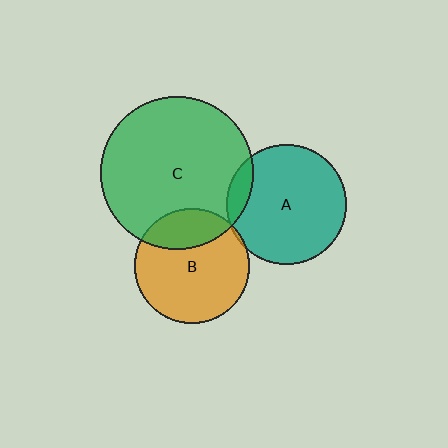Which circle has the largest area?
Circle C (green).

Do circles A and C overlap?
Yes.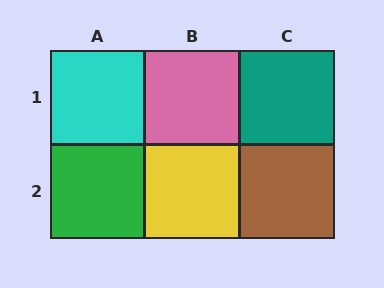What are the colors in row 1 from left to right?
Cyan, pink, teal.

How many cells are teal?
1 cell is teal.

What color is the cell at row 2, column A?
Green.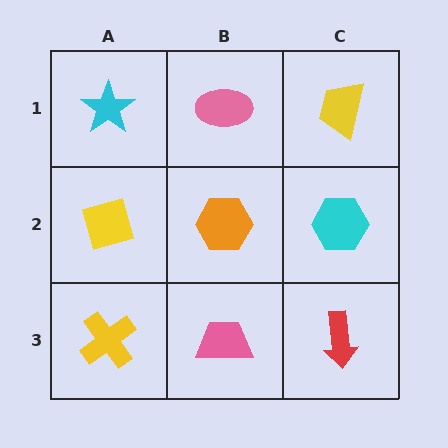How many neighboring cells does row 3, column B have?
3.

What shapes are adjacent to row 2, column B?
A pink ellipse (row 1, column B), a pink trapezoid (row 3, column B), a yellow square (row 2, column A), a cyan hexagon (row 2, column C).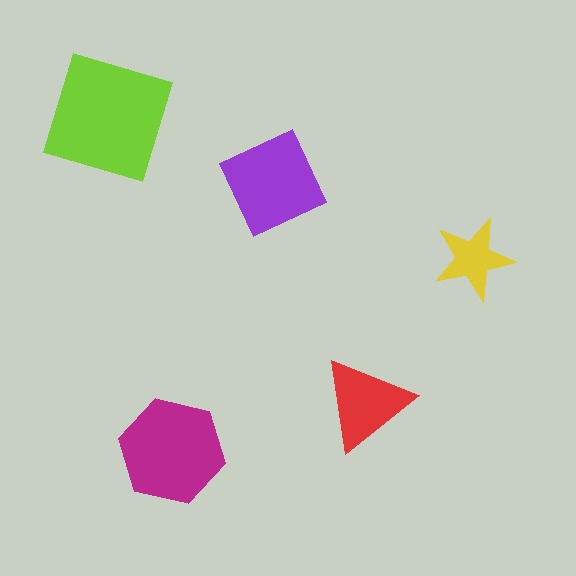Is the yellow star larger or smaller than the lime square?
Smaller.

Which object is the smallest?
The yellow star.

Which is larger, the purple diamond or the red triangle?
The purple diamond.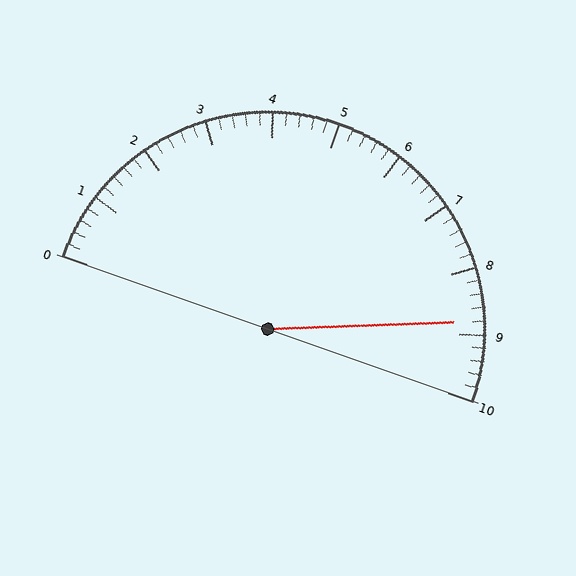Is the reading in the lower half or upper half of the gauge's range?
The reading is in the upper half of the range (0 to 10).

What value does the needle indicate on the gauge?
The needle indicates approximately 8.8.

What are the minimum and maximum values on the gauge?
The gauge ranges from 0 to 10.